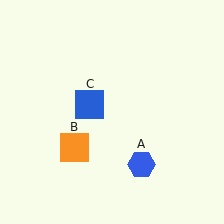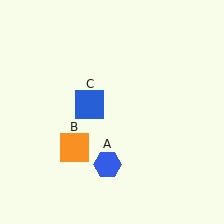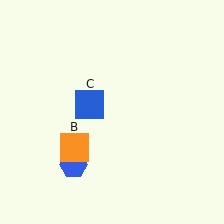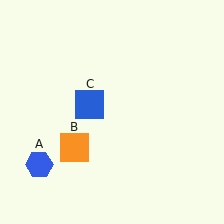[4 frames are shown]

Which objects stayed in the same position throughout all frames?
Orange square (object B) and blue square (object C) remained stationary.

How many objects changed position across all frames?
1 object changed position: blue hexagon (object A).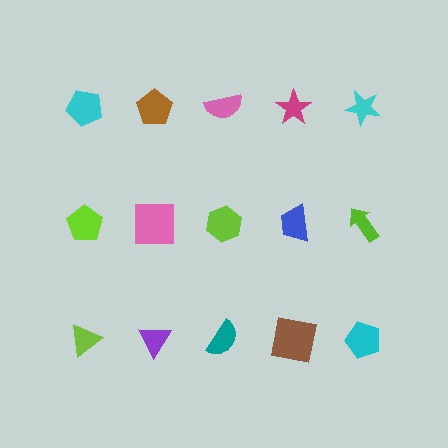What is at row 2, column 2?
A pink square.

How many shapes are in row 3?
5 shapes.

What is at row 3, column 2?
A purple triangle.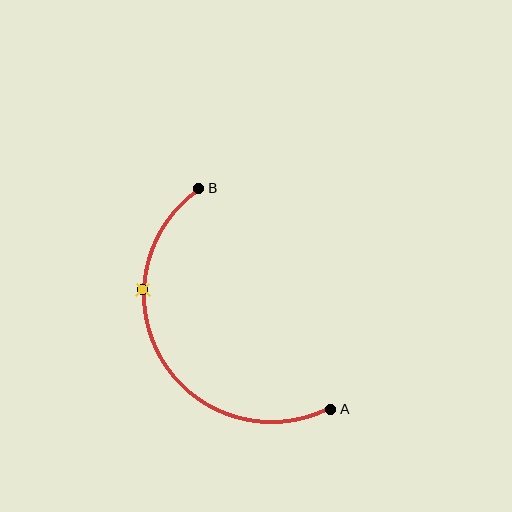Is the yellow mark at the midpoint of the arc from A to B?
No. The yellow mark lies on the arc but is closer to endpoint B. The arc midpoint would be at the point on the curve equidistant along the arc from both A and B.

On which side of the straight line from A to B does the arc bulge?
The arc bulges to the left of the straight line connecting A and B.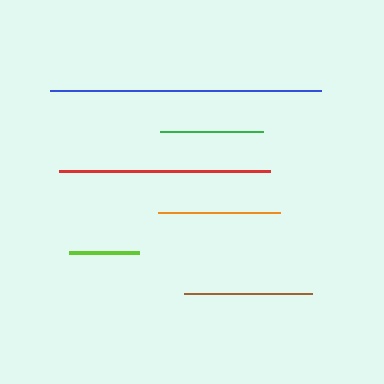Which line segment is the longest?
The blue line is the longest at approximately 272 pixels.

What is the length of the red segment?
The red segment is approximately 212 pixels long.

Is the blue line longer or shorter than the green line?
The blue line is longer than the green line.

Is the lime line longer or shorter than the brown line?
The brown line is longer than the lime line.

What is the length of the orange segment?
The orange segment is approximately 122 pixels long.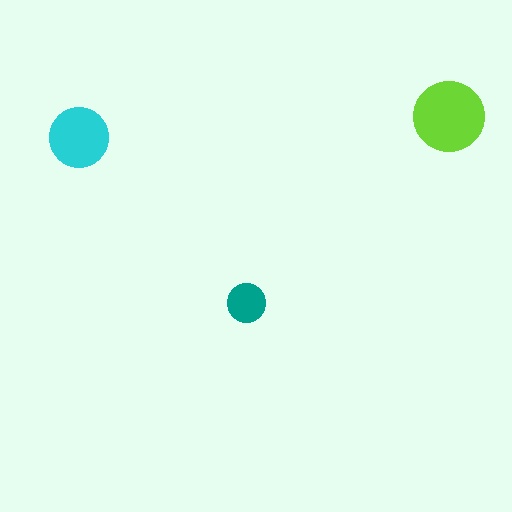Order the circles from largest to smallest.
the lime one, the cyan one, the teal one.